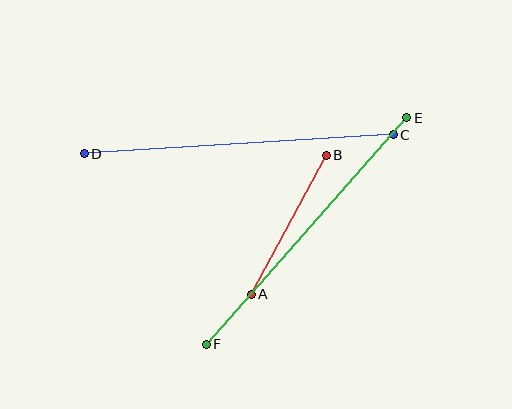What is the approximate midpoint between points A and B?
The midpoint is at approximately (289, 225) pixels.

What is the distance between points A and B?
The distance is approximately 158 pixels.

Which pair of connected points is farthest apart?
Points C and D are farthest apart.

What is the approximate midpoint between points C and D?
The midpoint is at approximately (239, 144) pixels.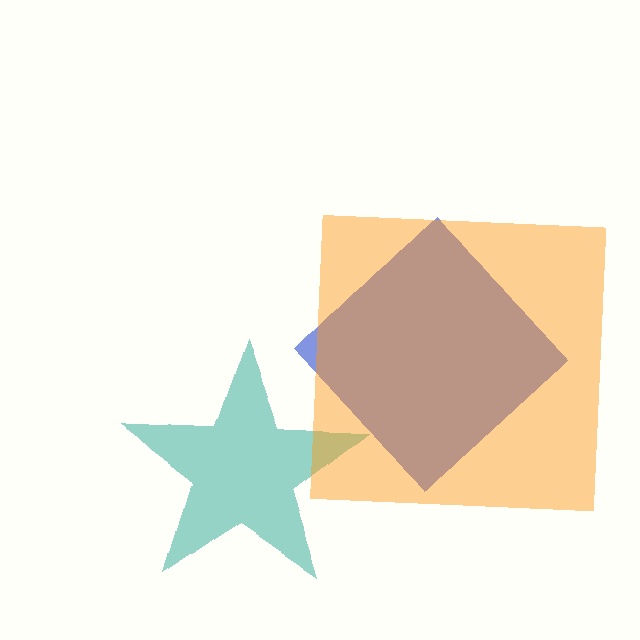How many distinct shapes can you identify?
There are 3 distinct shapes: a teal star, a blue diamond, an orange square.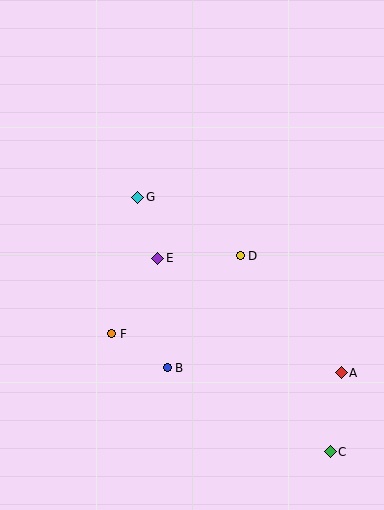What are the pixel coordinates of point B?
Point B is at (167, 368).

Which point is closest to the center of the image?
Point E at (158, 258) is closest to the center.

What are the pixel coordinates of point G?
Point G is at (138, 197).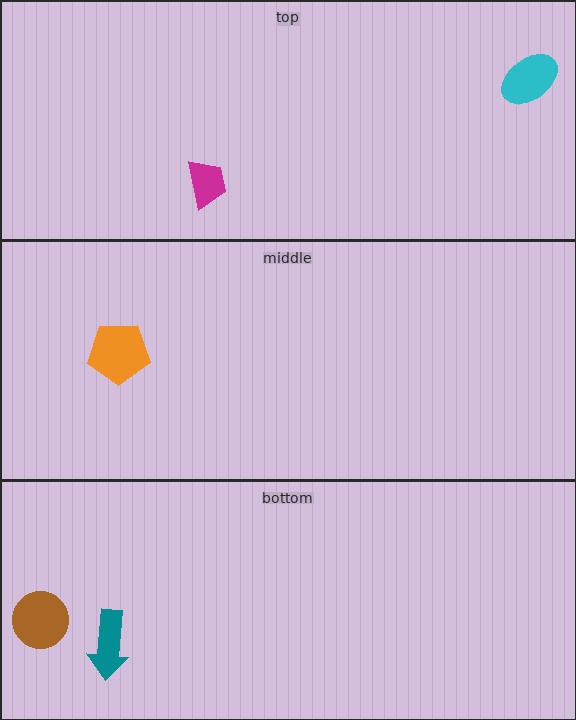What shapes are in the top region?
The cyan ellipse, the magenta trapezoid.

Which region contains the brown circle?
The bottom region.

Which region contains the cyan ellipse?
The top region.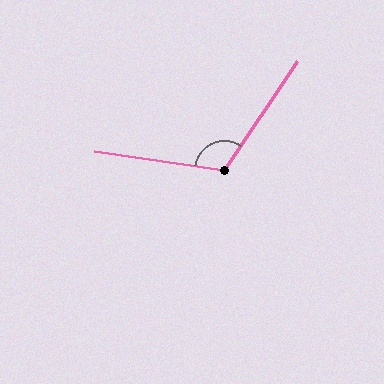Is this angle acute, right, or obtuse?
It is obtuse.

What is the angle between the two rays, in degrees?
Approximately 116 degrees.